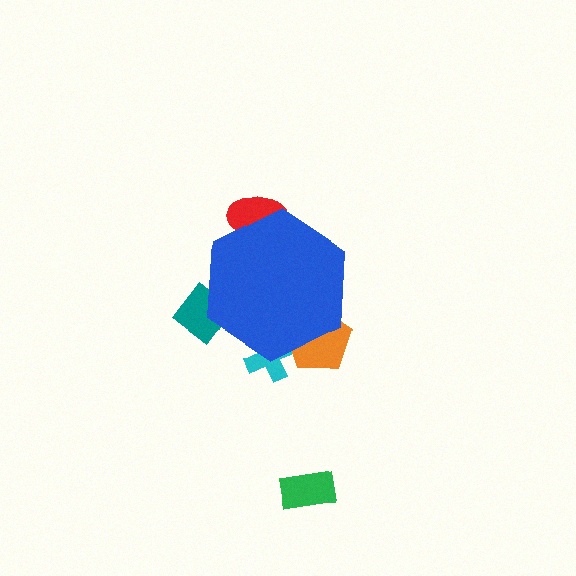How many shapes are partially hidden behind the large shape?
4 shapes are partially hidden.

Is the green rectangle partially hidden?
No, the green rectangle is fully visible.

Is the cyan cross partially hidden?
Yes, the cyan cross is partially hidden behind the blue hexagon.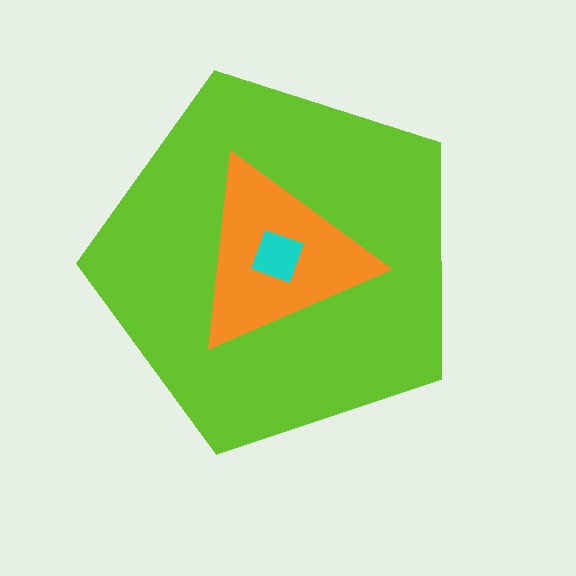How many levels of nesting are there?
3.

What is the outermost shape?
The lime pentagon.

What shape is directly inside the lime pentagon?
The orange triangle.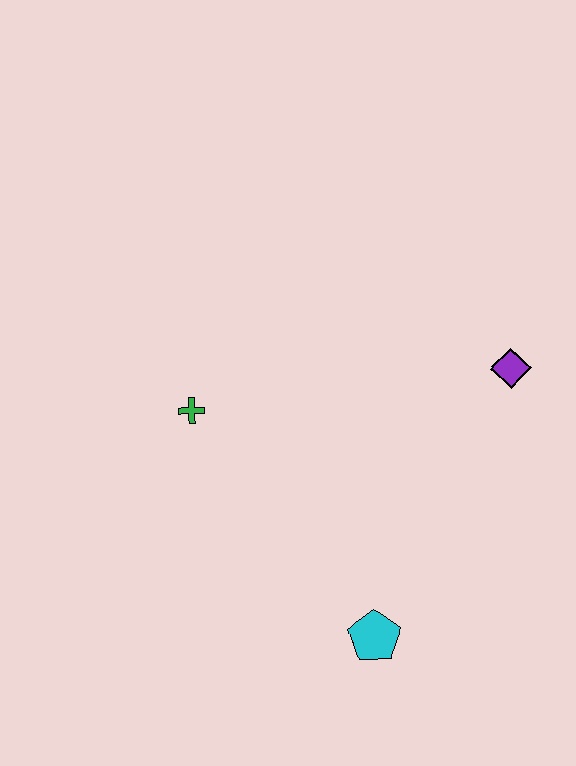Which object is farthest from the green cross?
The purple diamond is farthest from the green cross.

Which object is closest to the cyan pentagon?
The green cross is closest to the cyan pentagon.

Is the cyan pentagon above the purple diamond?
No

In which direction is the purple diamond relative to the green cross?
The purple diamond is to the right of the green cross.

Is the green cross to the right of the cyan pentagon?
No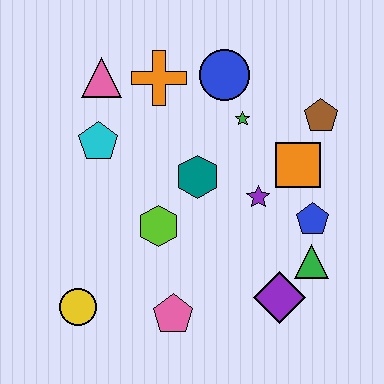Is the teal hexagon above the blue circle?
No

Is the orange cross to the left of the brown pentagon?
Yes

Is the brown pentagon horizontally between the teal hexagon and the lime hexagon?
No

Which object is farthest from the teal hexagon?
The yellow circle is farthest from the teal hexagon.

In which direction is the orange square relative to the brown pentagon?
The orange square is below the brown pentagon.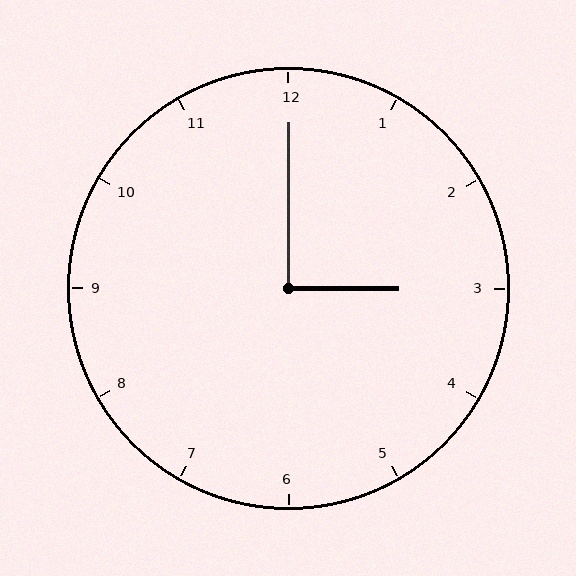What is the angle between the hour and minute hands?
Approximately 90 degrees.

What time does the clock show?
3:00.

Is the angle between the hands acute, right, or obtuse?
It is right.